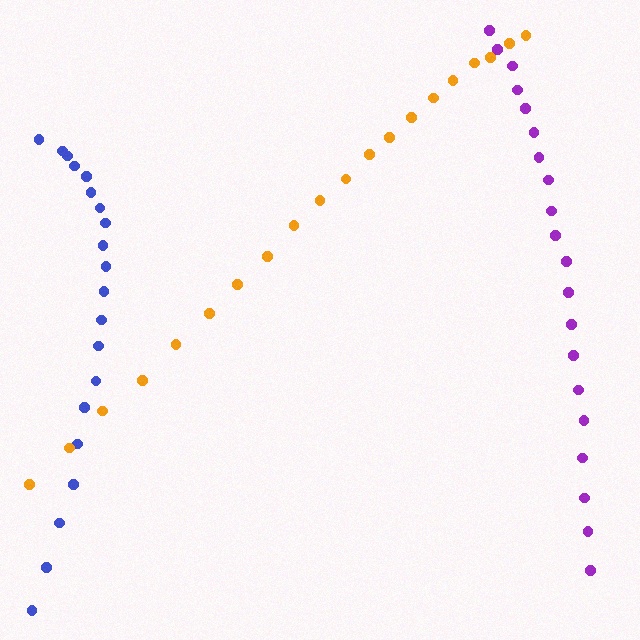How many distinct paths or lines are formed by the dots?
There are 3 distinct paths.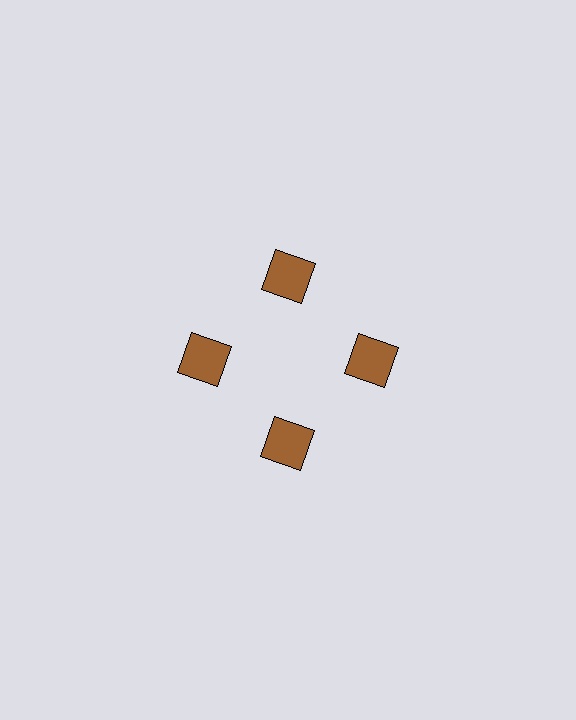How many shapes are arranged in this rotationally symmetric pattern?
There are 4 shapes, arranged in 4 groups of 1.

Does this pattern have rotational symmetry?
Yes, this pattern has 4-fold rotational symmetry. It looks the same after rotating 90 degrees around the center.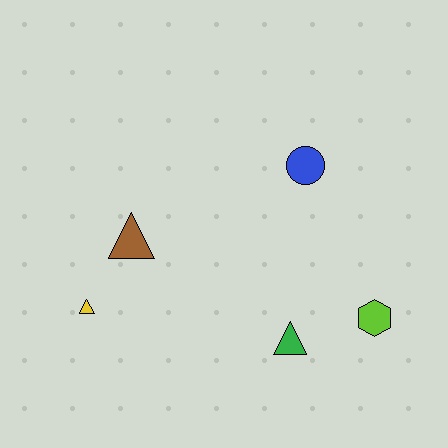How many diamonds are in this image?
There are no diamonds.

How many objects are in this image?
There are 5 objects.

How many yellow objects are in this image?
There is 1 yellow object.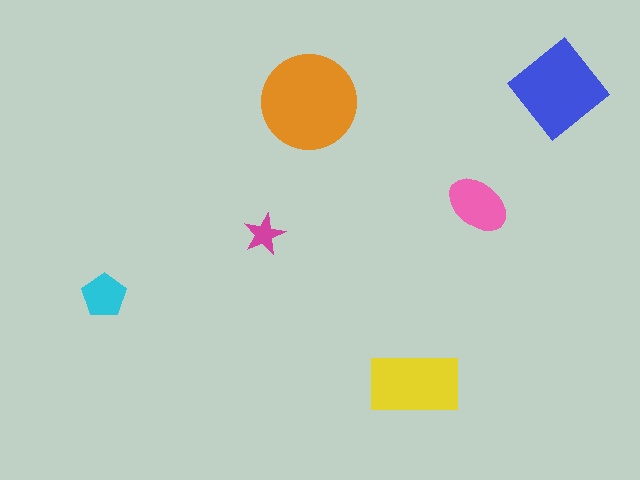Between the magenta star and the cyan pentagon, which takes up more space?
The cyan pentagon.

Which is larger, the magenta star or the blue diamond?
The blue diamond.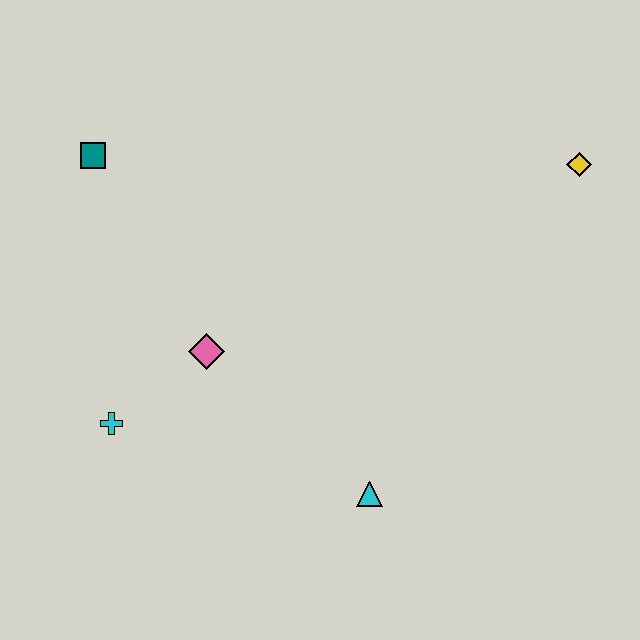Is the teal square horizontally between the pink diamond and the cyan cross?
No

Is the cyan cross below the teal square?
Yes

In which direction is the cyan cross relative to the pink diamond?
The cyan cross is to the left of the pink diamond.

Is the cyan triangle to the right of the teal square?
Yes